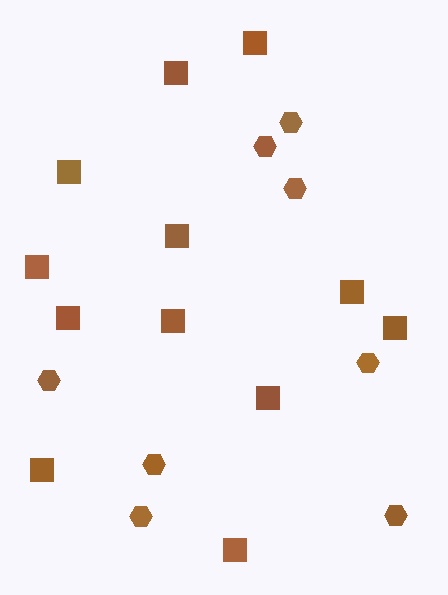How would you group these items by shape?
There are 2 groups: one group of squares (12) and one group of hexagons (8).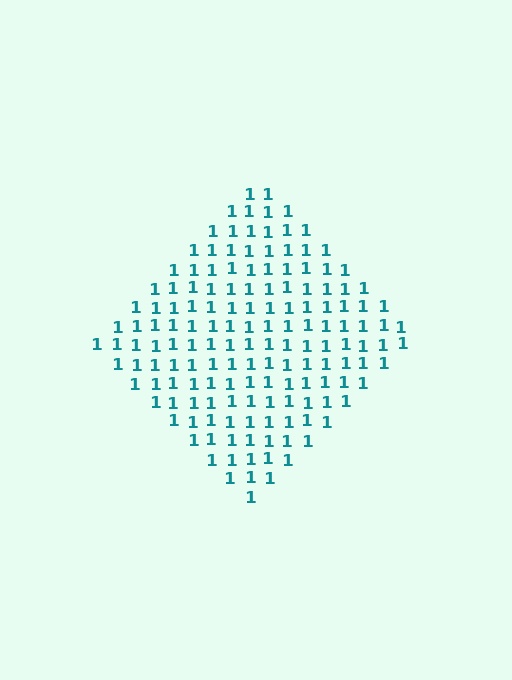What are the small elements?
The small elements are digit 1's.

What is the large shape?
The large shape is a diamond.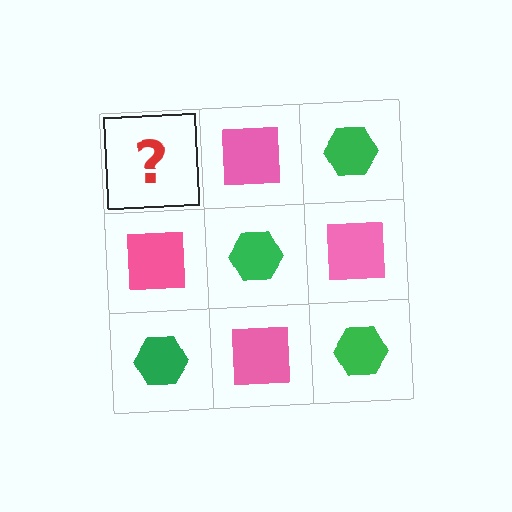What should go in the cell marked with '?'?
The missing cell should contain a green hexagon.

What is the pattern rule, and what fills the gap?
The rule is that it alternates green hexagon and pink square in a checkerboard pattern. The gap should be filled with a green hexagon.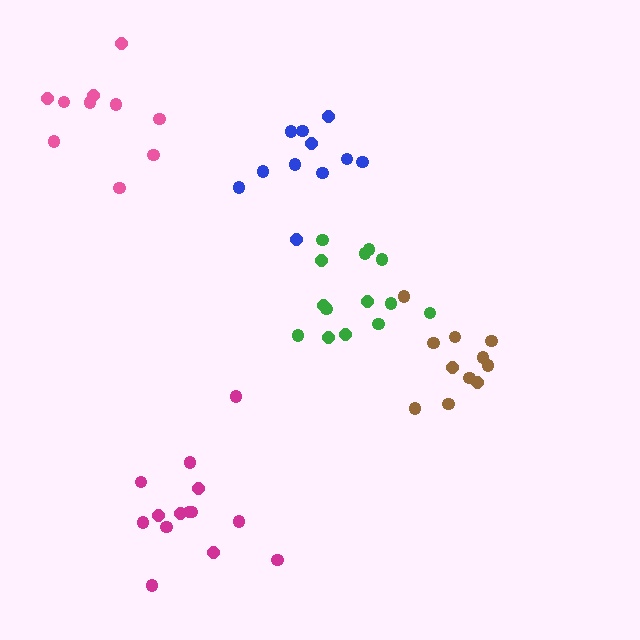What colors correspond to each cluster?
The clusters are colored: green, brown, pink, magenta, blue.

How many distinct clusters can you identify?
There are 5 distinct clusters.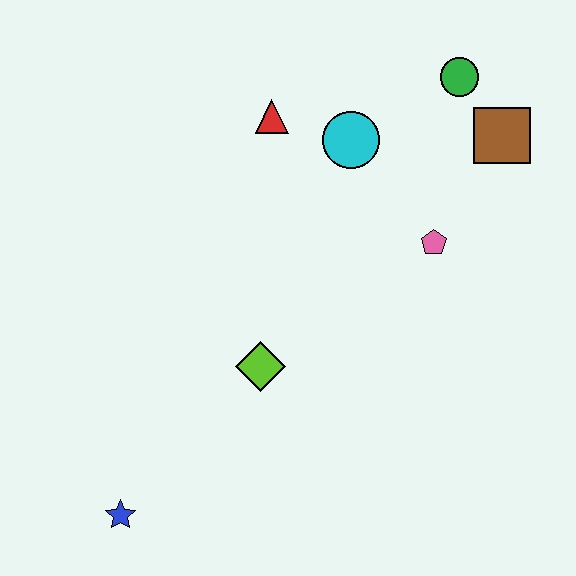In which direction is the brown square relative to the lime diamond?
The brown square is to the right of the lime diamond.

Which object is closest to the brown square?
The green circle is closest to the brown square.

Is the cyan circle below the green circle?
Yes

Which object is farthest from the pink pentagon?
The blue star is farthest from the pink pentagon.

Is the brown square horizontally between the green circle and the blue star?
No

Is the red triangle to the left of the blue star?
No